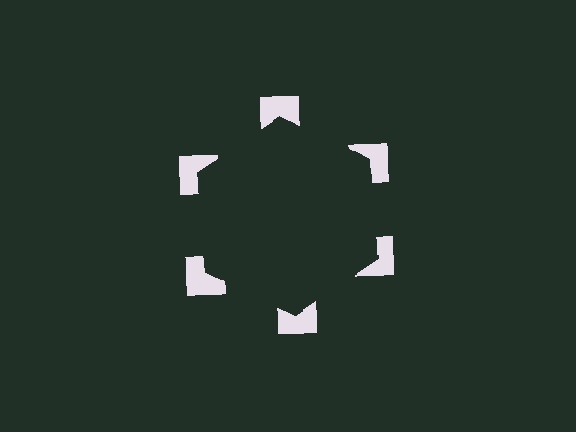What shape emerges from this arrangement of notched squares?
An illusory hexagon — its edges are inferred from the aligned wedge cuts in the notched squares, not physically drawn.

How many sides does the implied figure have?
6 sides.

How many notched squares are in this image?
There are 6 — one at each vertex of the illusory hexagon.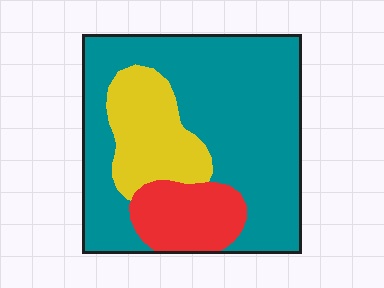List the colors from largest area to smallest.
From largest to smallest: teal, yellow, red.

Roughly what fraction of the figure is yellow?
Yellow covers around 20% of the figure.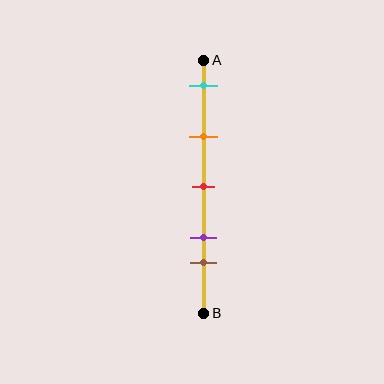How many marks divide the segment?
There are 5 marks dividing the segment.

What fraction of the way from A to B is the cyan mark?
The cyan mark is approximately 10% (0.1) of the way from A to B.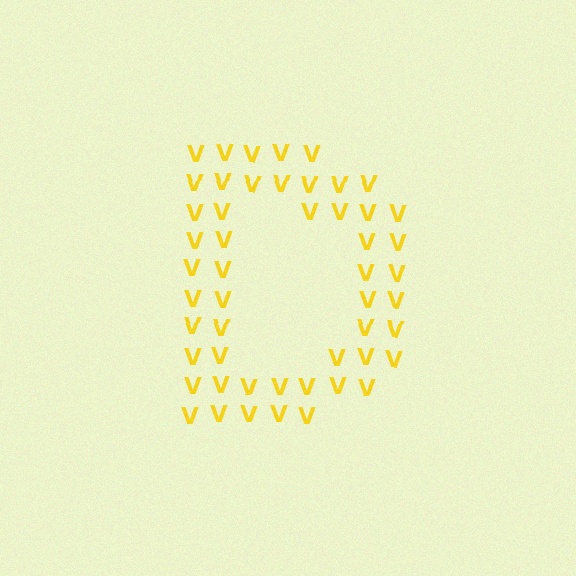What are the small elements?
The small elements are letter V's.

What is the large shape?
The large shape is the letter D.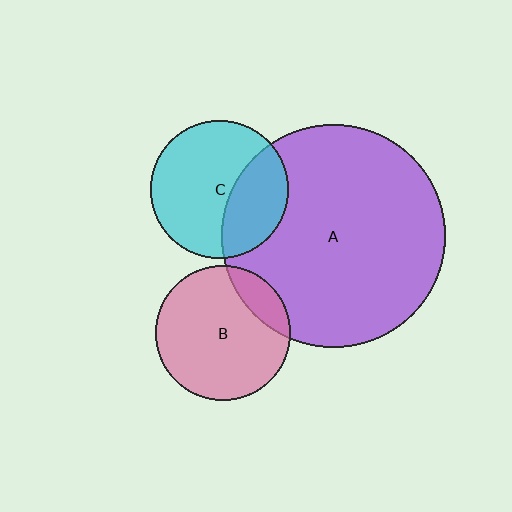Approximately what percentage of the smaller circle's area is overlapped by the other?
Approximately 15%.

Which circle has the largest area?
Circle A (purple).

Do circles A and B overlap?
Yes.